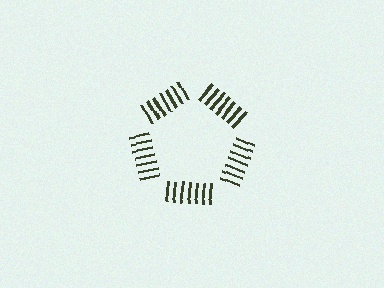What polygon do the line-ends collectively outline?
An illusory pentagon — the line segments terminate on its edges but no continuous stroke is drawn.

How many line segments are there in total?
35 — 7 along each of the 5 edges.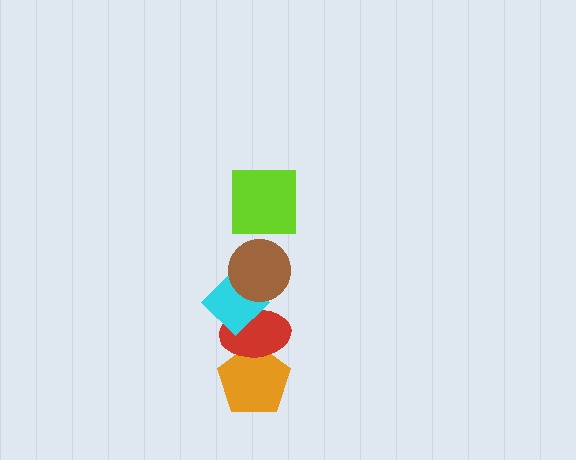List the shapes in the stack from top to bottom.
From top to bottom: the lime square, the brown circle, the cyan diamond, the red ellipse, the orange pentagon.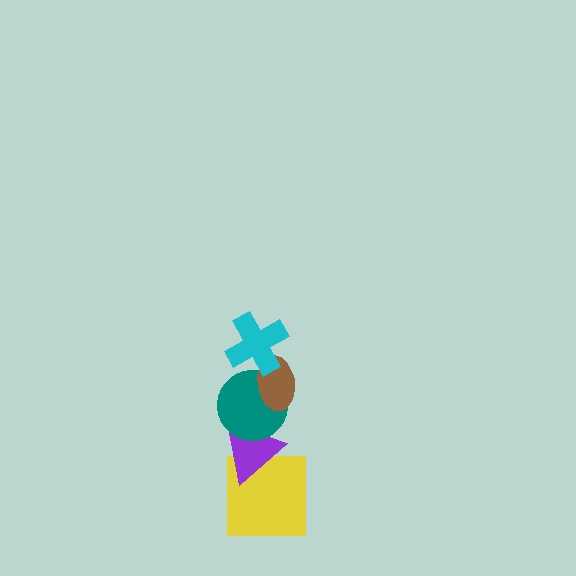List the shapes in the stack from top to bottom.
From top to bottom: the cyan cross, the brown ellipse, the teal circle, the purple triangle, the yellow square.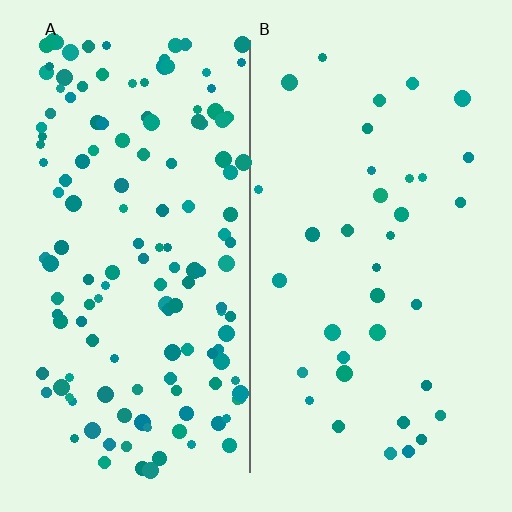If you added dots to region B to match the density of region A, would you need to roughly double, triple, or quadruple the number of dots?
Approximately quadruple.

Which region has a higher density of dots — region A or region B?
A (the left).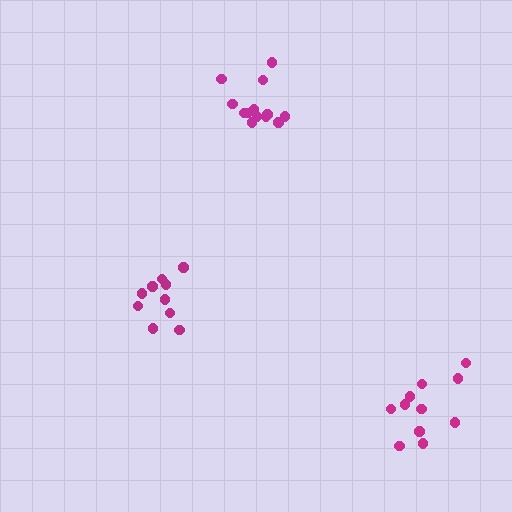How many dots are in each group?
Group 1: 13 dots, Group 2: 11 dots, Group 3: 10 dots (34 total).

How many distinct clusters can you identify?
There are 3 distinct clusters.